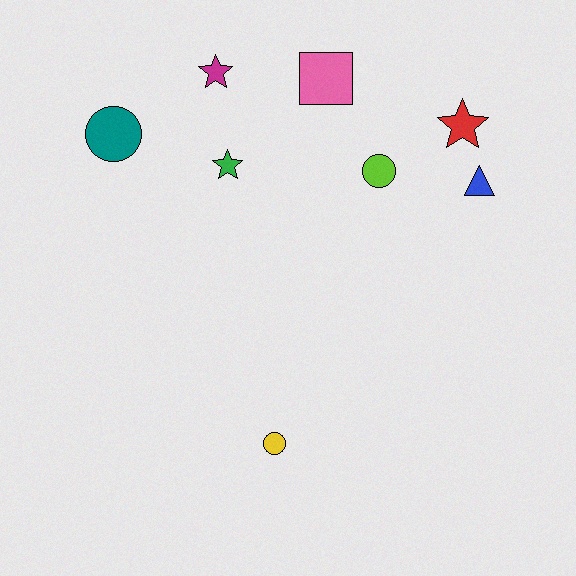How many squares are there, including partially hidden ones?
There is 1 square.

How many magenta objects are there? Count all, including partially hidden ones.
There is 1 magenta object.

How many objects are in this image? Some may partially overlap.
There are 8 objects.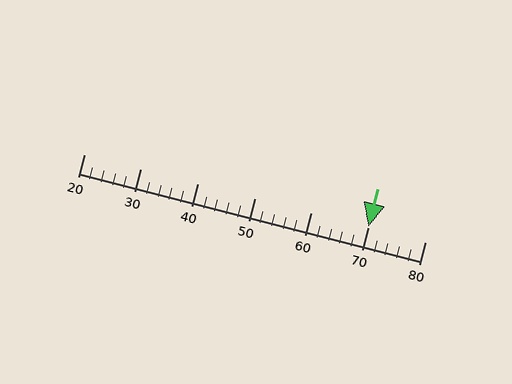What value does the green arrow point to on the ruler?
The green arrow points to approximately 70.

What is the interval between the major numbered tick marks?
The major tick marks are spaced 10 units apart.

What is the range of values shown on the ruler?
The ruler shows values from 20 to 80.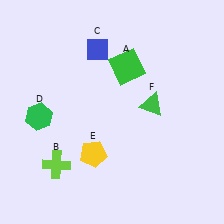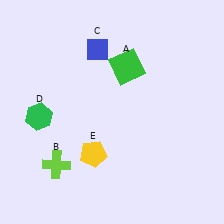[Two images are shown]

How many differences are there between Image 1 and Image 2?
There is 1 difference between the two images.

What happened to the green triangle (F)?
The green triangle (F) was removed in Image 2. It was in the top-right area of Image 1.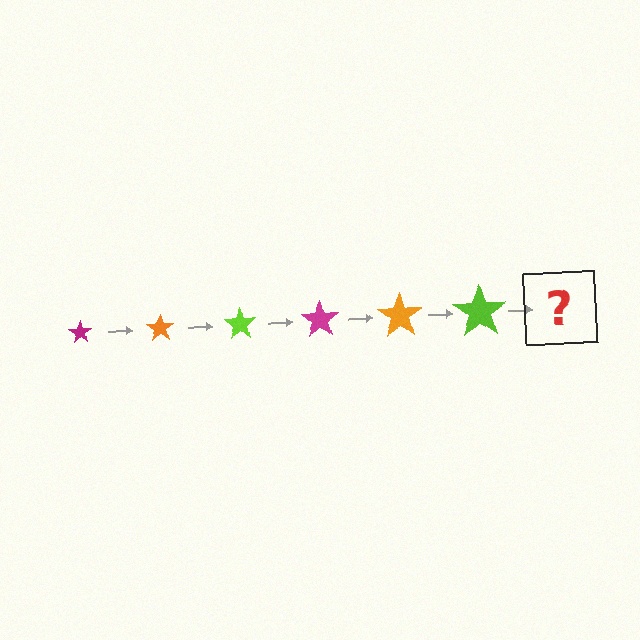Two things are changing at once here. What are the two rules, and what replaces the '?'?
The two rules are that the star grows larger each step and the color cycles through magenta, orange, and lime. The '?' should be a magenta star, larger than the previous one.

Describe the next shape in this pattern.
It should be a magenta star, larger than the previous one.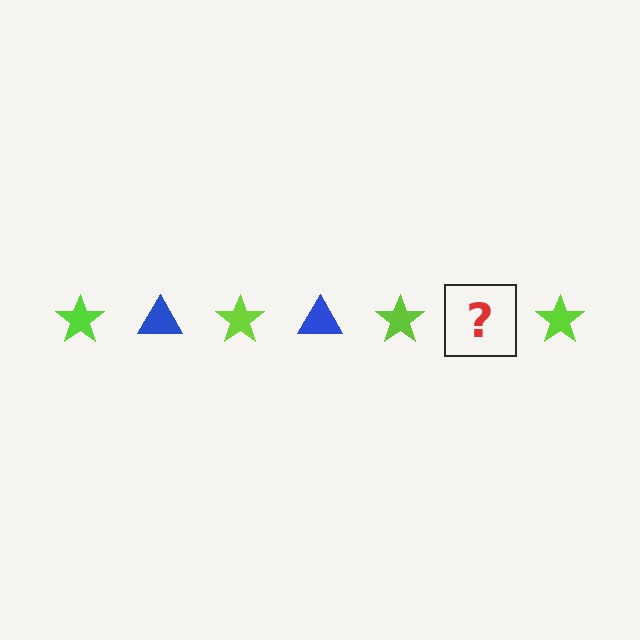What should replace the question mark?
The question mark should be replaced with a blue triangle.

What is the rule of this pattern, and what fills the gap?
The rule is that the pattern alternates between lime star and blue triangle. The gap should be filled with a blue triangle.